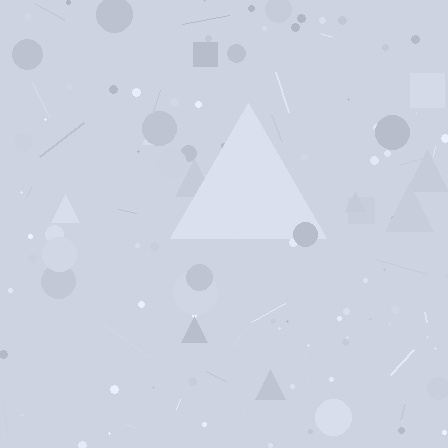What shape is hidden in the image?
A triangle is hidden in the image.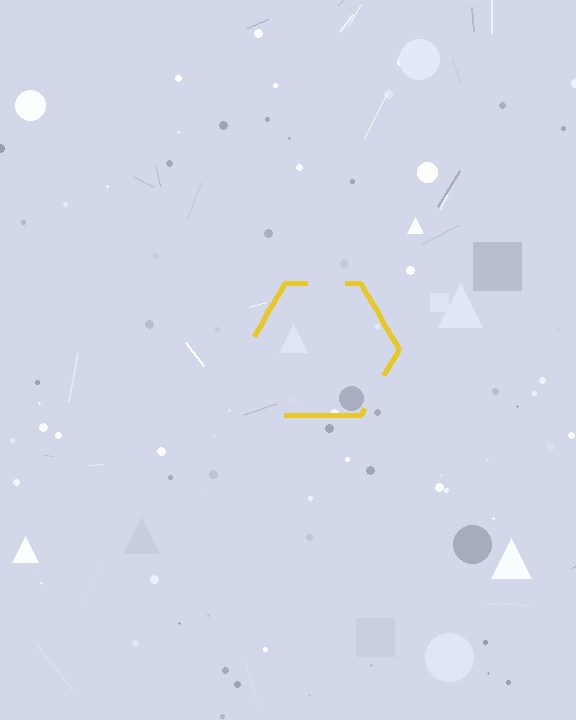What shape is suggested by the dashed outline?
The dashed outline suggests a hexagon.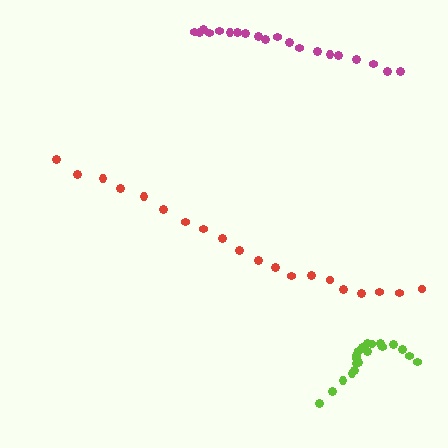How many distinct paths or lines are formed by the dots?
There are 3 distinct paths.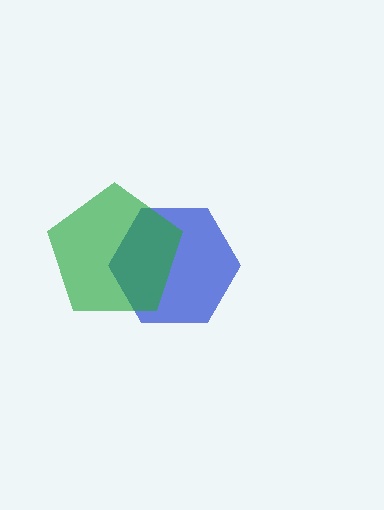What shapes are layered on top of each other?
The layered shapes are: a blue hexagon, a green pentagon.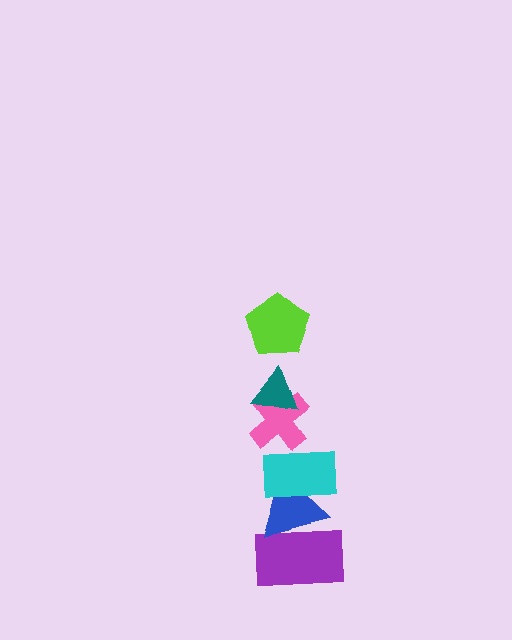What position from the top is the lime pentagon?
The lime pentagon is 1st from the top.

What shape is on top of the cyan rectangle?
The pink cross is on top of the cyan rectangle.